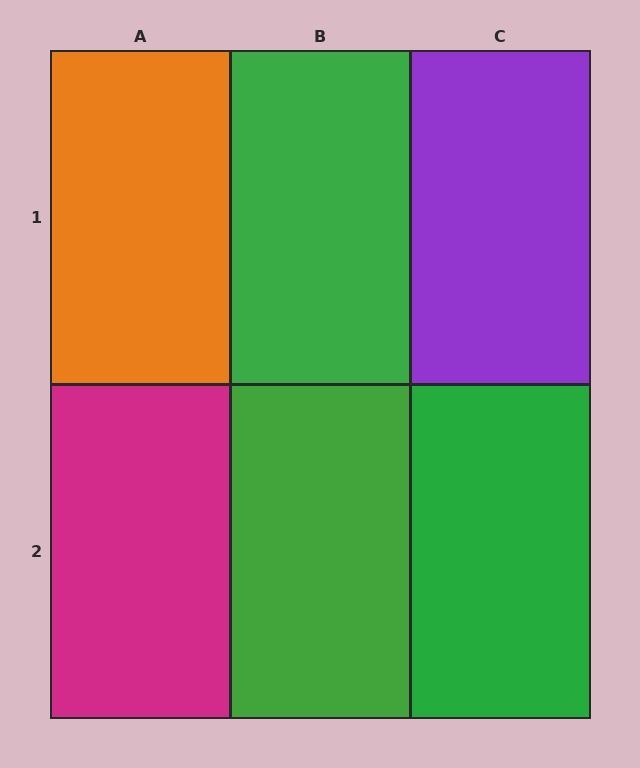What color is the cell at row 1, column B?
Green.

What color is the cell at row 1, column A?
Orange.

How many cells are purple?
1 cell is purple.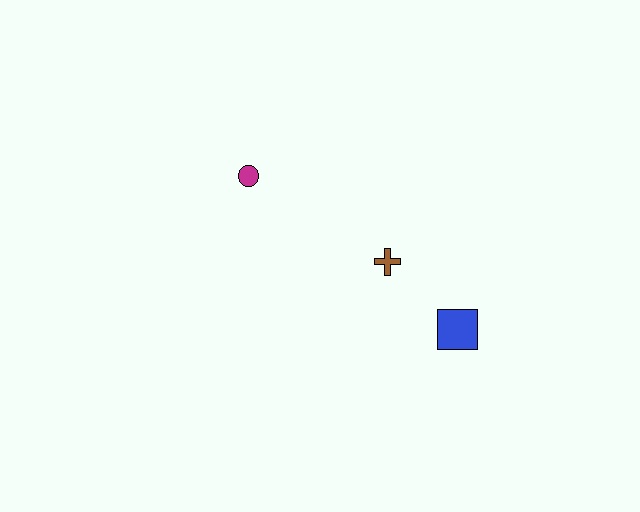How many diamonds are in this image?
There are no diamonds.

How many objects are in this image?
There are 3 objects.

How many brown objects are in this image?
There is 1 brown object.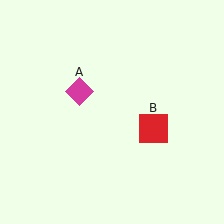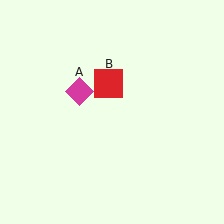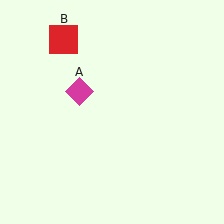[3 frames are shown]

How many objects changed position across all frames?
1 object changed position: red square (object B).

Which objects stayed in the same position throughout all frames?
Magenta diamond (object A) remained stationary.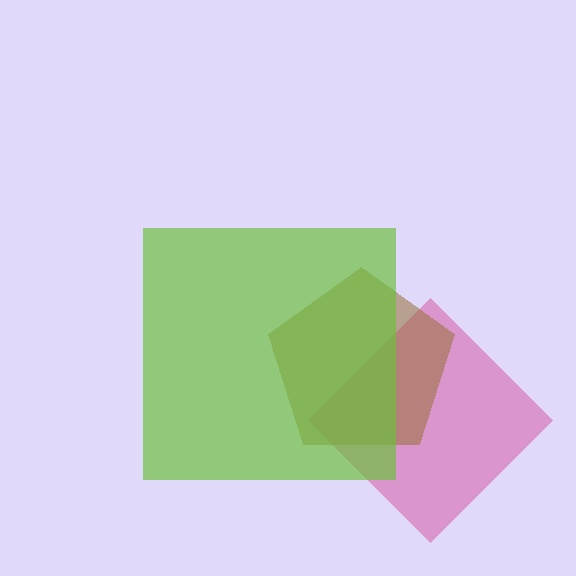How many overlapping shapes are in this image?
There are 3 overlapping shapes in the image.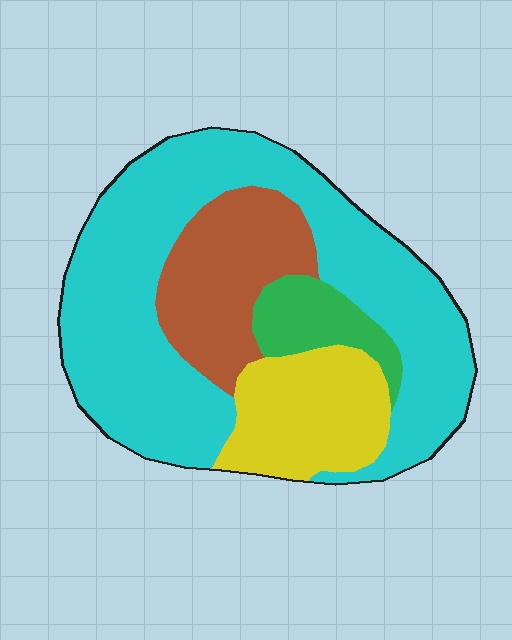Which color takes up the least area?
Green, at roughly 10%.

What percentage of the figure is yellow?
Yellow covers roughly 15% of the figure.